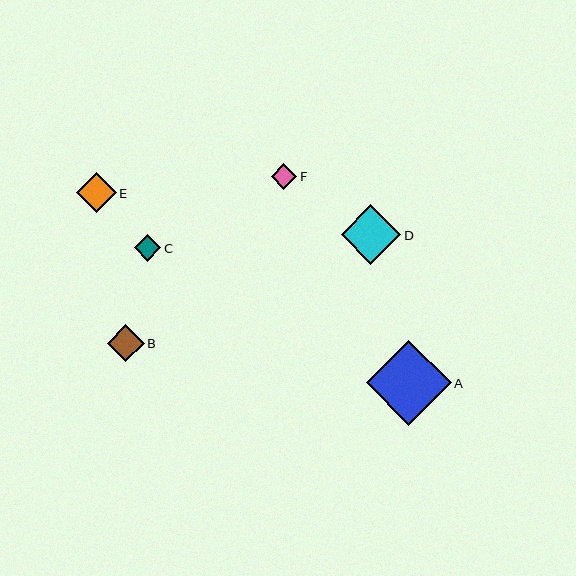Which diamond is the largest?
Diamond A is the largest with a size of approximately 85 pixels.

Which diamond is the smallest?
Diamond F is the smallest with a size of approximately 26 pixels.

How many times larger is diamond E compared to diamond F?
Diamond E is approximately 1.6 times the size of diamond F.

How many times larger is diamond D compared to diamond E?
Diamond D is approximately 1.5 times the size of diamond E.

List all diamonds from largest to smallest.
From largest to smallest: A, D, E, B, C, F.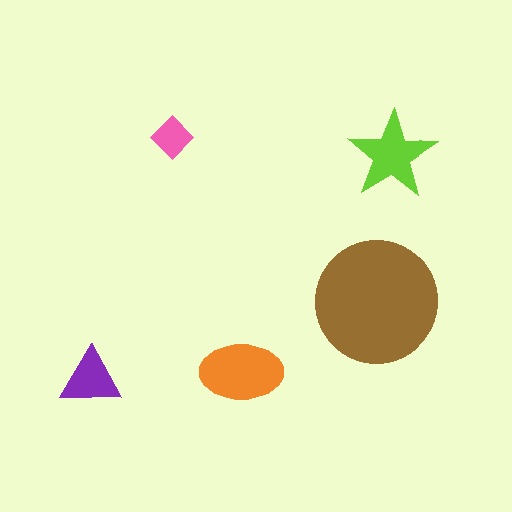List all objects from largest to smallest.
The brown circle, the orange ellipse, the lime star, the purple triangle, the pink diamond.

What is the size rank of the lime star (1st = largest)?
3rd.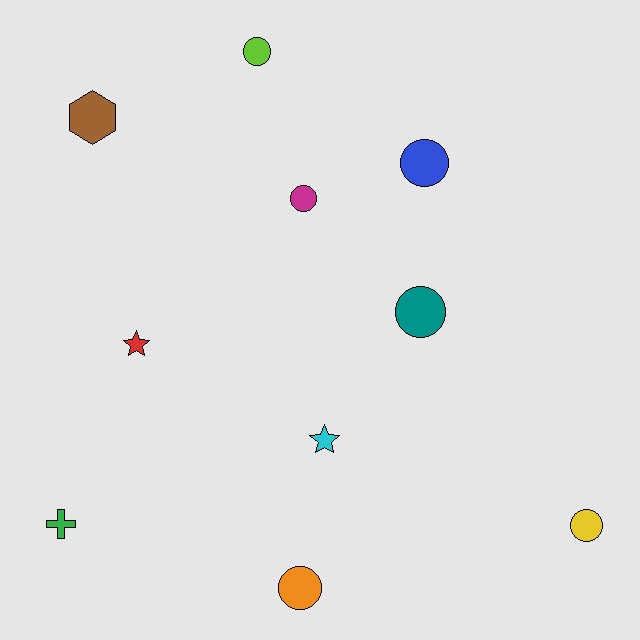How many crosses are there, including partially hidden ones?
There is 1 cross.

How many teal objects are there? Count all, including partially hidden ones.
There is 1 teal object.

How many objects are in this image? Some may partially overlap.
There are 10 objects.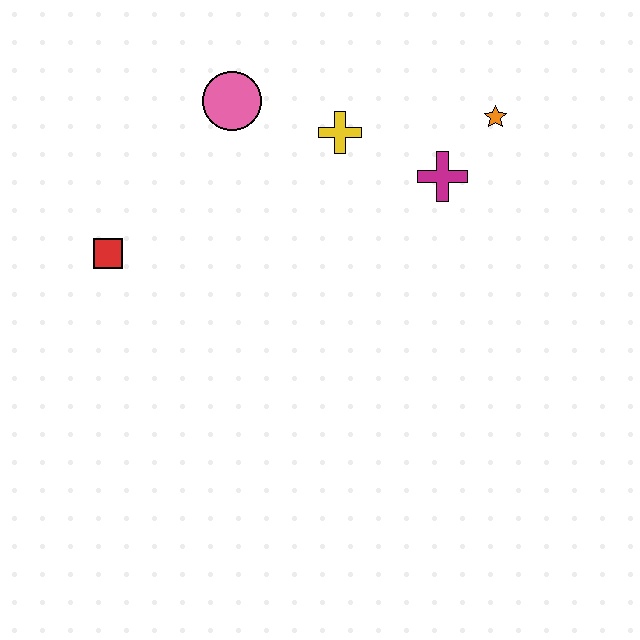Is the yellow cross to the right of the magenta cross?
No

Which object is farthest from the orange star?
The red square is farthest from the orange star.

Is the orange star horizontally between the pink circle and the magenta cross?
No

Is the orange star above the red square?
Yes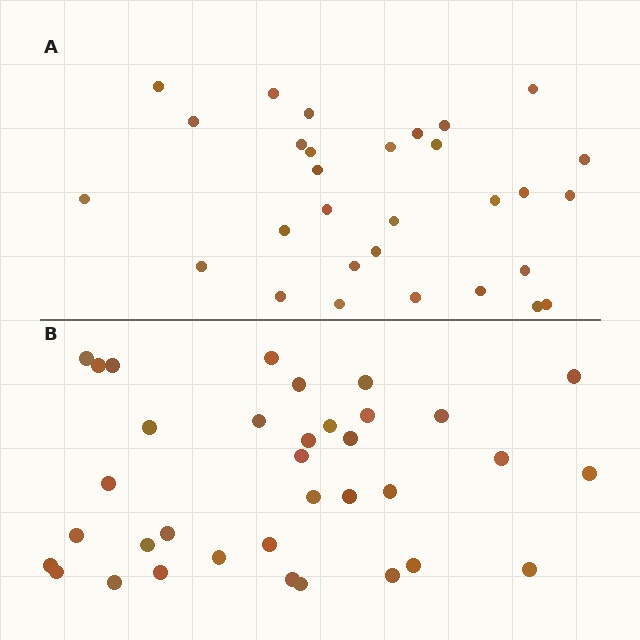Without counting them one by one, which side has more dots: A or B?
Region B (the bottom region) has more dots.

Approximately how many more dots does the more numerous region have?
Region B has about 5 more dots than region A.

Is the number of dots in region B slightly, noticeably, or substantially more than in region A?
Region B has only slightly more — the two regions are fairly close. The ratio is roughly 1.2 to 1.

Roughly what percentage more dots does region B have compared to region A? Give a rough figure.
About 15% more.